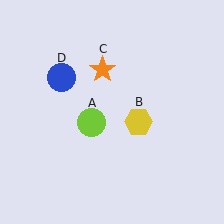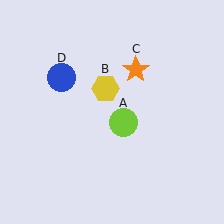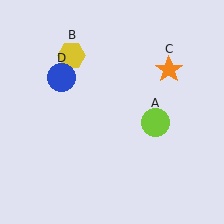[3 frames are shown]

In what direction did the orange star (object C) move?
The orange star (object C) moved right.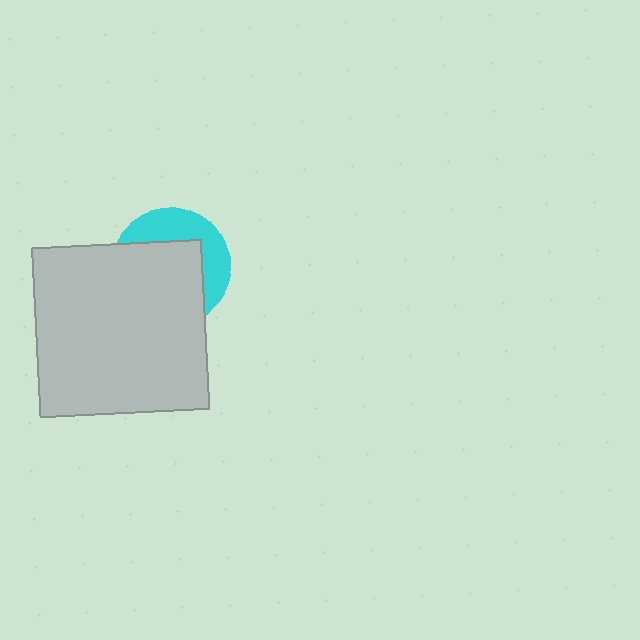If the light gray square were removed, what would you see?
You would see the complete cyan circle.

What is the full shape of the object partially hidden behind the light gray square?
The partially hidden object is a cyan circle.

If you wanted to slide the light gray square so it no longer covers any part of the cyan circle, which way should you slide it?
Slide it toward the lower-left — that is the most direct way to separate the two shapes.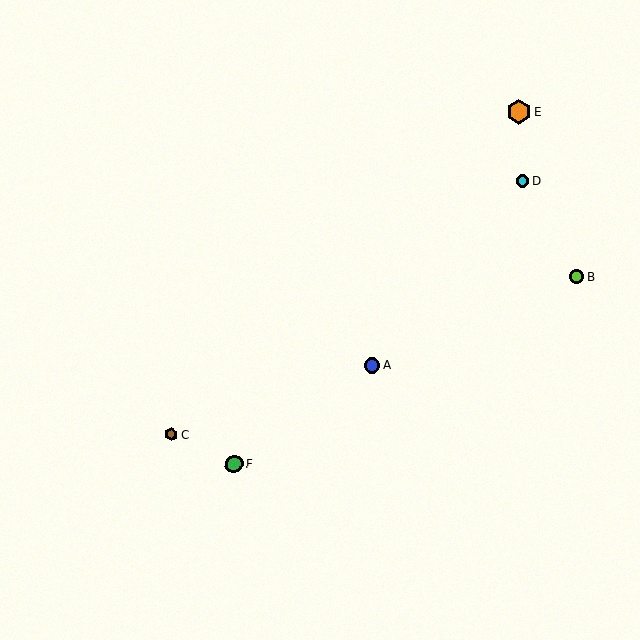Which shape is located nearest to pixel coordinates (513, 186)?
The cyan circle (labeled D) at (523, 181) is nearest to that location.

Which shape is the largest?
The orange hexagon (labeled E) is the largest.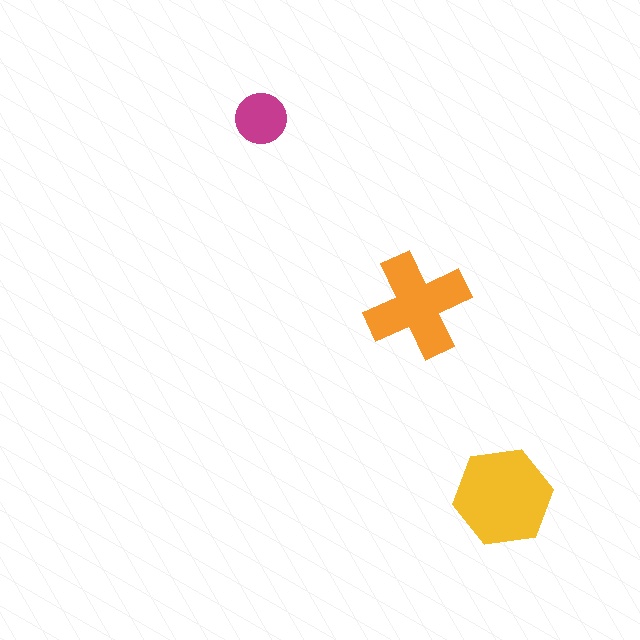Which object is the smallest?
The magenta circle.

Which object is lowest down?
The yellow hexagon is bottommost.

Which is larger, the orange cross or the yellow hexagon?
The yellow hexagon.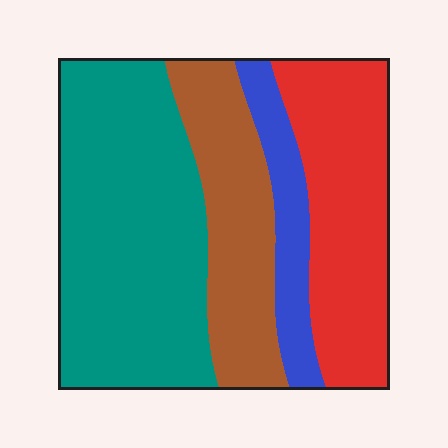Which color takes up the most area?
Teal, at roughly 40%.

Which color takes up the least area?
Blue, at roughly 10%.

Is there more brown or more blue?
Brown.